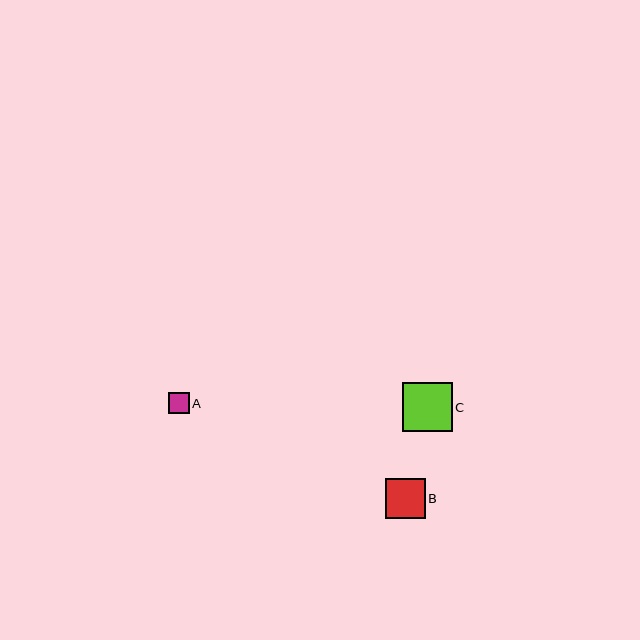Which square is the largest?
Square C is the largest with a size of approximately 49 pixels.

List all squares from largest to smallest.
From largest to smallest: C, B, A.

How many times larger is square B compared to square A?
Square B is approximately 1.9 times the size of square A.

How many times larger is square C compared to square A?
Square C is approximately 2.4 times the size of square A.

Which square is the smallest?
Square A is the smallest with a size of approximately 21 pixels.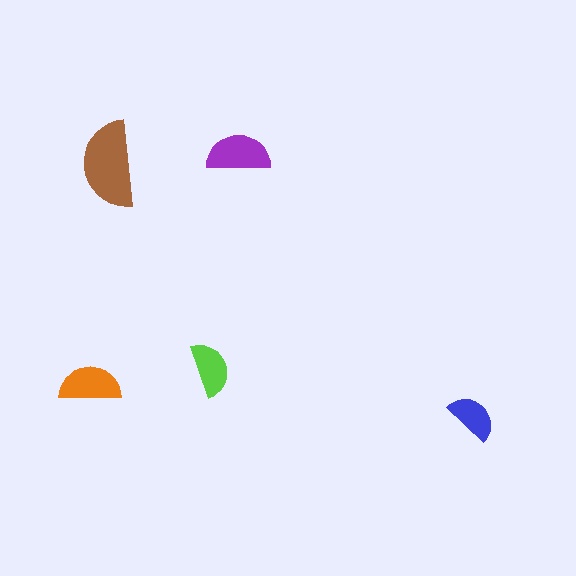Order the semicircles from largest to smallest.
the brown one, the purple one, the orange one, the lime one, the blue one.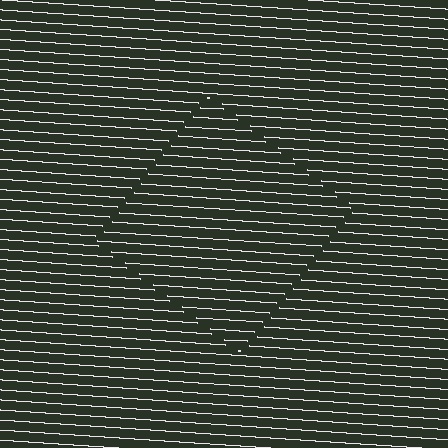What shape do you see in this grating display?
An illusory square. The interior of the shape contains the same grating, shifted by half a period — the contour is defined by the phase discontinuity where line-ends from the inner and outer gratings abut.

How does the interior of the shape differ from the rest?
The interior of the shape contains the same grating, shifted by half a period — the contour is defined by the phase discontinuity where line-ends from the inner and outer gratings abut.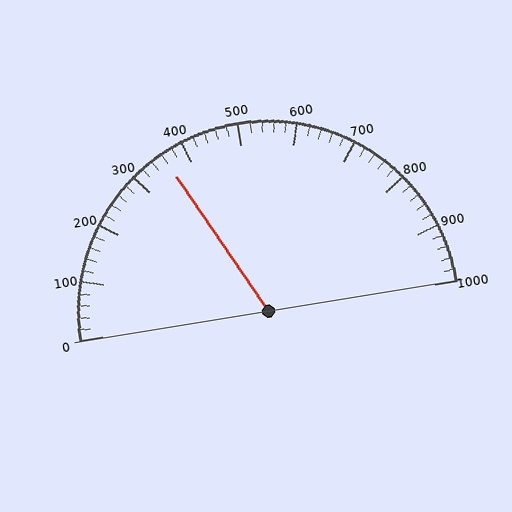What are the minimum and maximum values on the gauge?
The gauge ranges from 0 to 1000.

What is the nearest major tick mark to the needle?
The nearest major tick mark is 400.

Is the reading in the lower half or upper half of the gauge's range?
The reading is in the lower half of the range (0 to 1000).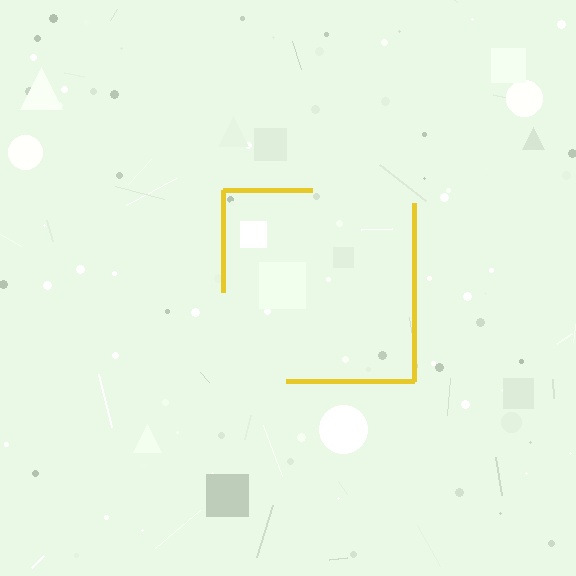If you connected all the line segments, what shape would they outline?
They would outline a square.